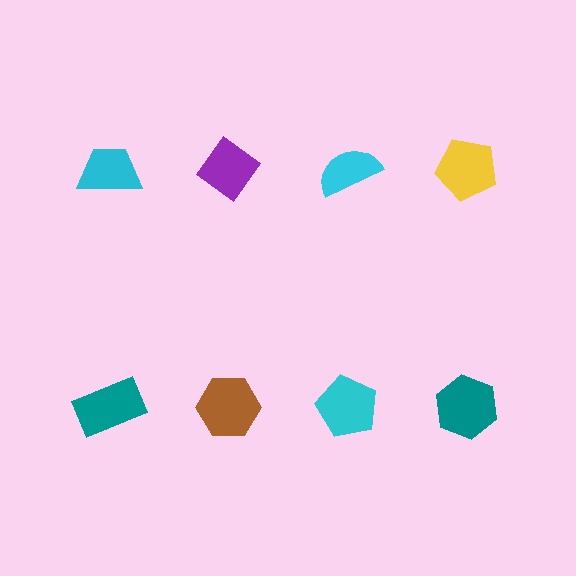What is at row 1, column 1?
A cyan trapezoid.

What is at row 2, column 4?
A teal hexagon.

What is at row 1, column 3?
A cyan semicircle.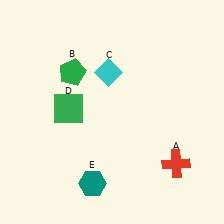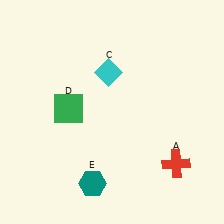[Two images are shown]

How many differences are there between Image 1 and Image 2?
There is 1 difference between the two images.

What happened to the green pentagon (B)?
The green pentagon (B) was removed in Image 2. It was in the top-left area of Image 1.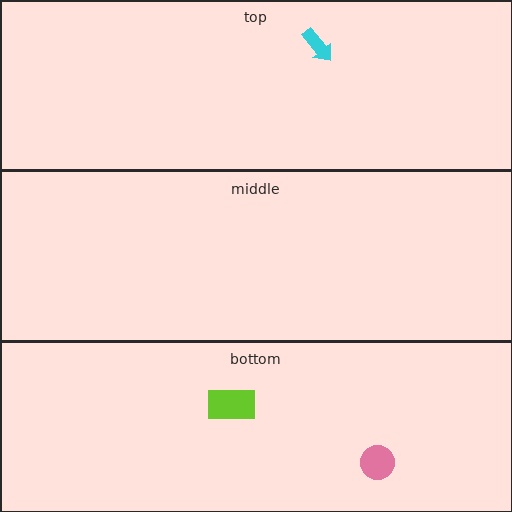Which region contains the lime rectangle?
The bottom region.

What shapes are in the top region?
The cyan arrow.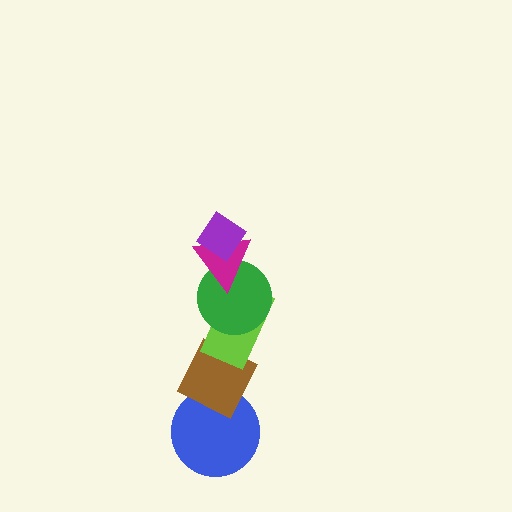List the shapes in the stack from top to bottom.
From top to bottom: the purple diamond, the magenta triangle, the green circle, the lime rectangle, the brown diamond, the blue circle.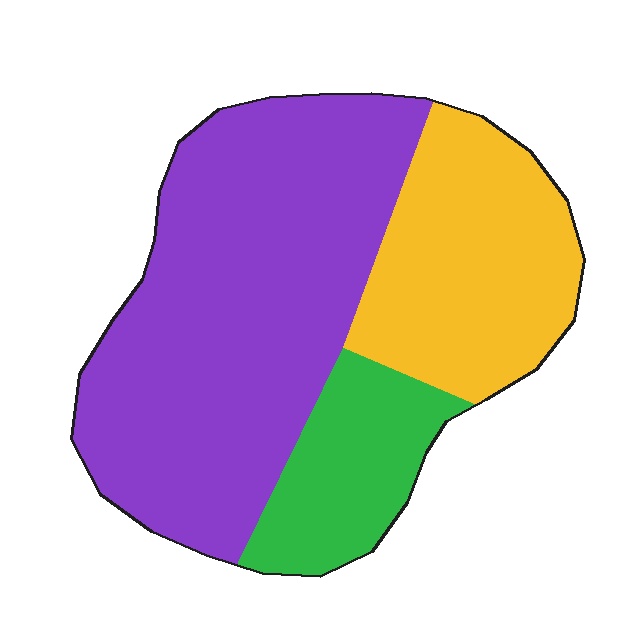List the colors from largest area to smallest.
From largest to smallest: purple, yellow, green.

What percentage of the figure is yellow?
Yellow takes up about one quarter (1/4) of the figure.